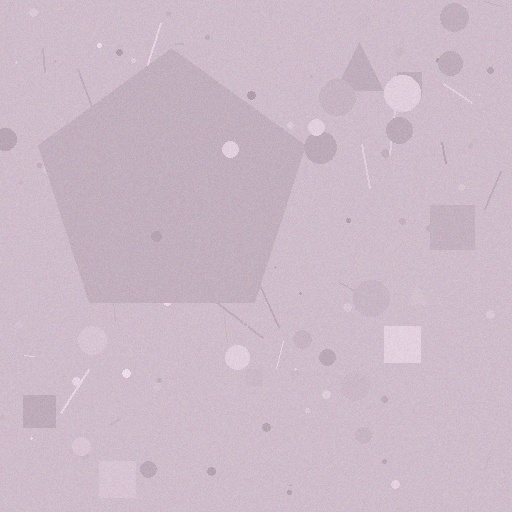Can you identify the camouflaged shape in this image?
The camouflaged shape is a pentagon.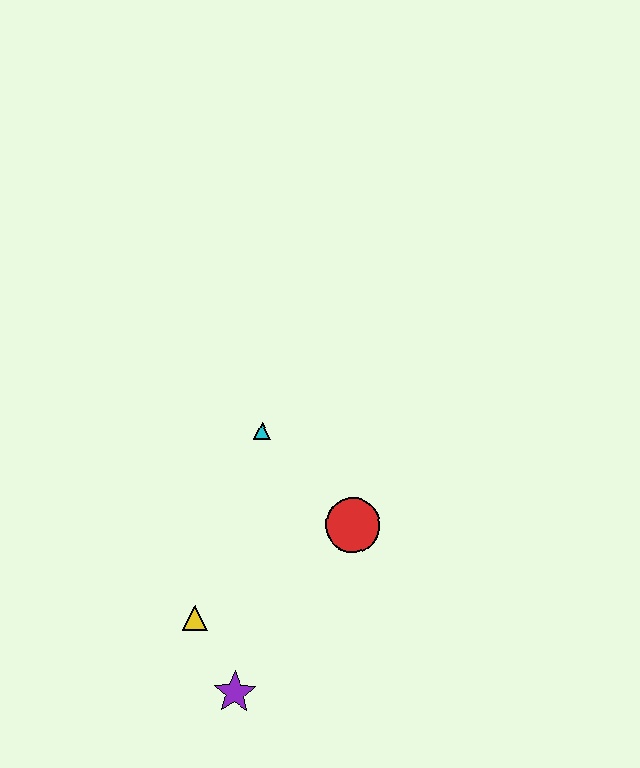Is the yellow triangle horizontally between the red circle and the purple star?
No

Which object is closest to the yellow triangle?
The purple star is closest to the yellow triangle.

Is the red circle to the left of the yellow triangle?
No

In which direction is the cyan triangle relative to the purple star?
The cyan triangle is above the purple star.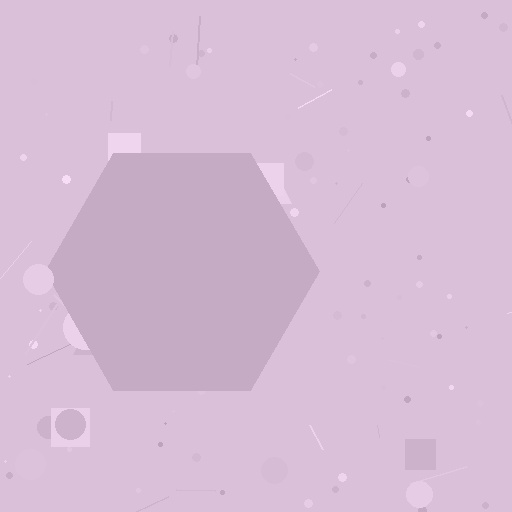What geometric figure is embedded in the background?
A hexagon is embedded in the background.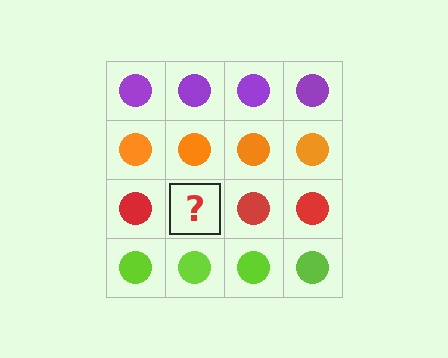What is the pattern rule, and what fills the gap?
The rule is that each row has a consistent color. The gap should be filled with a red circle.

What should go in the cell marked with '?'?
The missing cell should contain a red circle.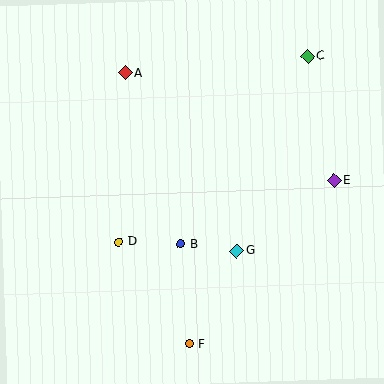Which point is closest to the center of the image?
Point B at (181, 244) is closest to the center.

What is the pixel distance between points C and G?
The distance between C and G is 207 pixels.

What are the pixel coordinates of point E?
Point E is at (334, 180).